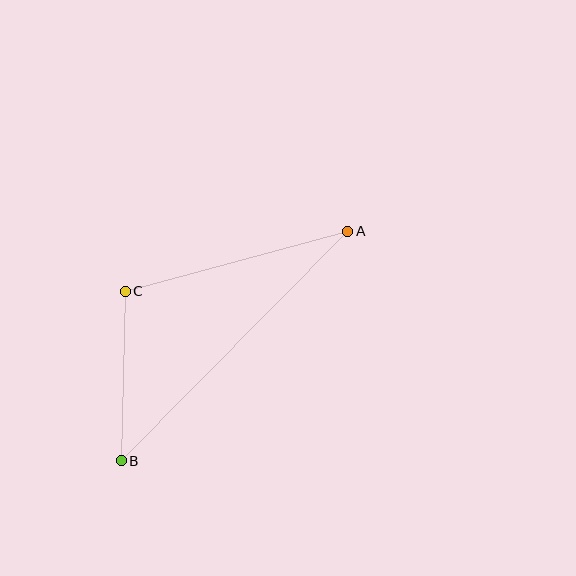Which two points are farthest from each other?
Points A and B are farthest from each other.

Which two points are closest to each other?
Points B and C are closest to each other.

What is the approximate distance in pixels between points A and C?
The distance between A and C is approximately 230 pixels.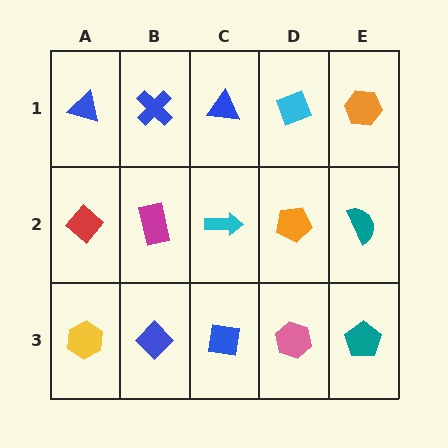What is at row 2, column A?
A red diamond.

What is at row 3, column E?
A teal pentagon.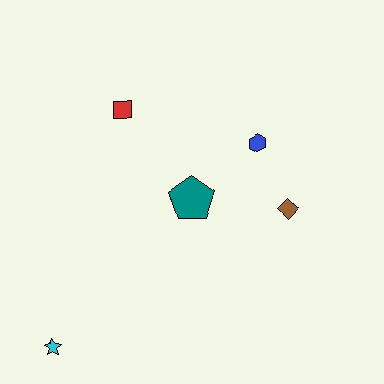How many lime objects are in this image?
There are no lime objects.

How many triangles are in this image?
There are no triangles.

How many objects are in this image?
There are 5 objects.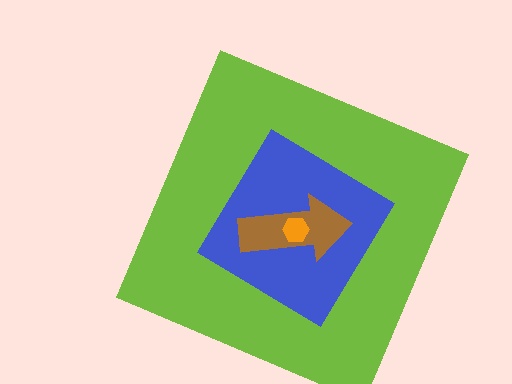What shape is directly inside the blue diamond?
The brown arrow.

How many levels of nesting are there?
4.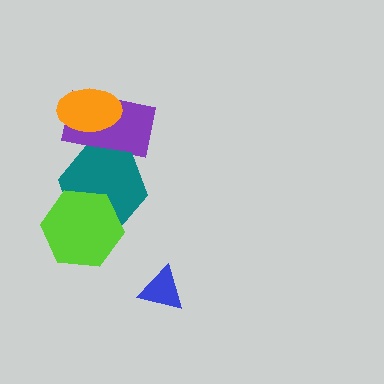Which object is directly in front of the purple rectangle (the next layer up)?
The orange ellipse is directly in front of the purple rectangle.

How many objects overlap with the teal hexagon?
2 objects overlap with the teal hexagon.